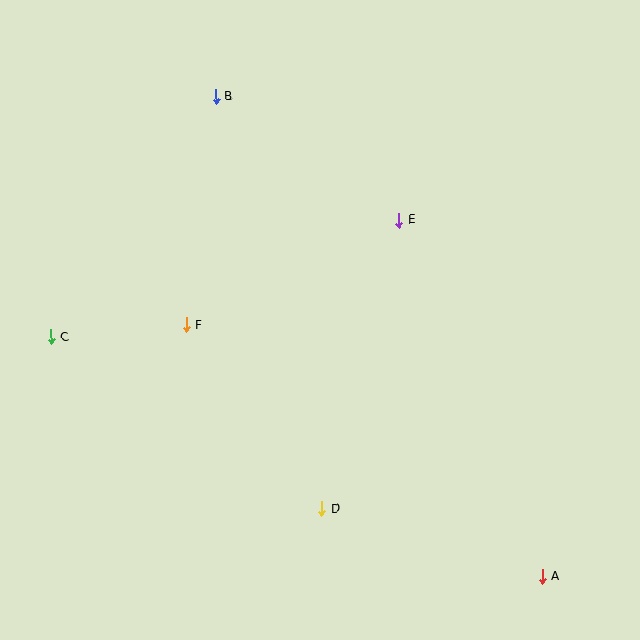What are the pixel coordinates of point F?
Point F is at (186, 325).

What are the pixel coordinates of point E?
Point E is at (399, 220).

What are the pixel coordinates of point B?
Point B is at (215, 97).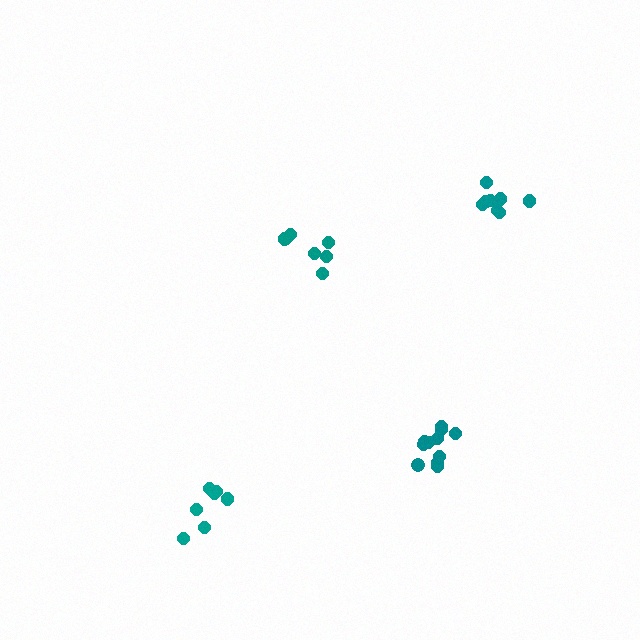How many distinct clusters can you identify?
There are 4 distinct clusters.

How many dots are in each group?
Group 1: 11 dots, Group 2: 7 dots, Group 3: 8 dots, Group 4: 7 dots (33 total).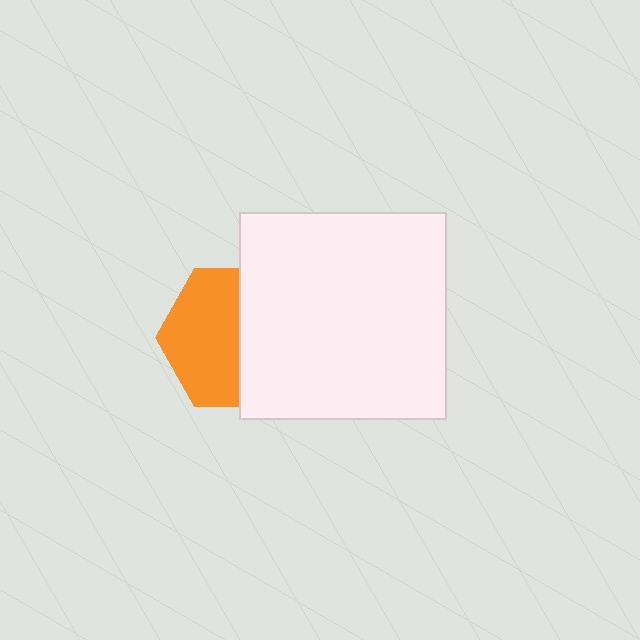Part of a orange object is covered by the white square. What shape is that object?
It is a hexagon.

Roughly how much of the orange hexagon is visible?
About half of it is visible (roughly 54%).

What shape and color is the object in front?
The object in front is a white square.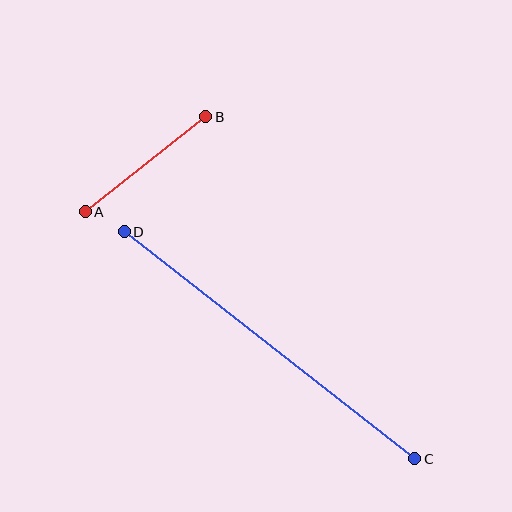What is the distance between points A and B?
The distance is approximately 154 pixels.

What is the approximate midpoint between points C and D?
The midpoint is at approximately (269, 345) pixels.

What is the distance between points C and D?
The distance is approximately 369 pixels.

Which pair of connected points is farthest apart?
Points C and D are farthest apart.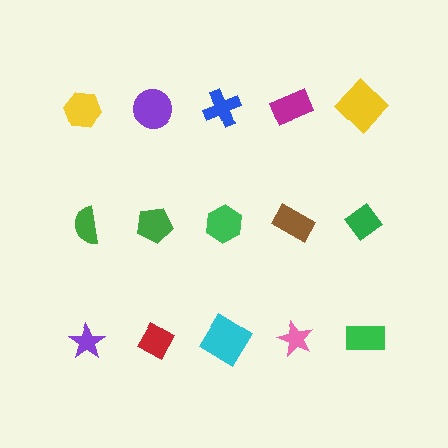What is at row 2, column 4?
A brown rectangle.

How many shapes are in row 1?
5 shapes.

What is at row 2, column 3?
A green hexagon.